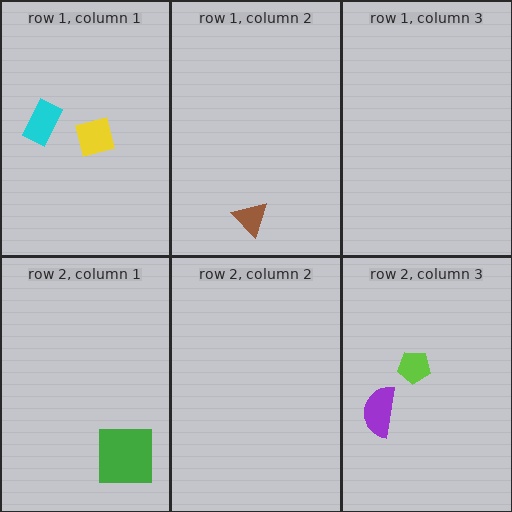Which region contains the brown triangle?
The row 1, column 2 region.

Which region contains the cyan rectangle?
The row 1, column 1 region.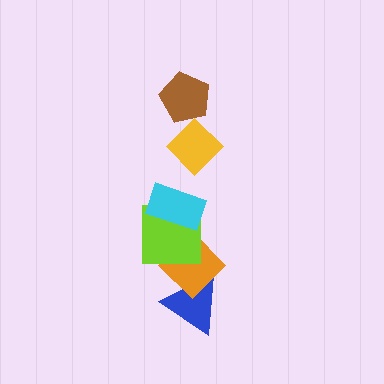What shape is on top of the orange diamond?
The lime square is on top of the orange diamond.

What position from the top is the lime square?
The lime square is 4th from the top.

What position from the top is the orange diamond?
The orange diamond is 5th from the top.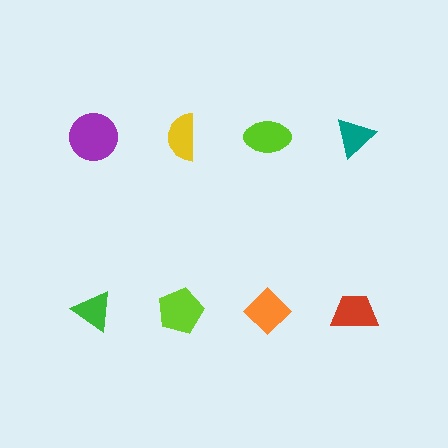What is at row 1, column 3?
A lime ellipse.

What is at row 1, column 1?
A purple circle.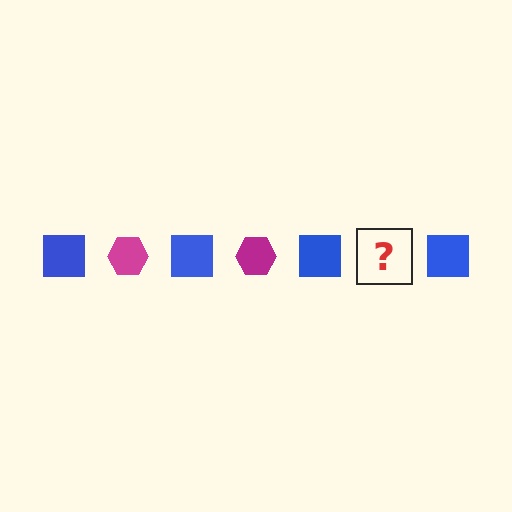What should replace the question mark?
The question mark should be replaced with a magenta hexagon.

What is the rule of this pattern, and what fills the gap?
The rule is that the pattern alternates between blue square and magenta hexagon. The gap should be filled with a magenta hexagon.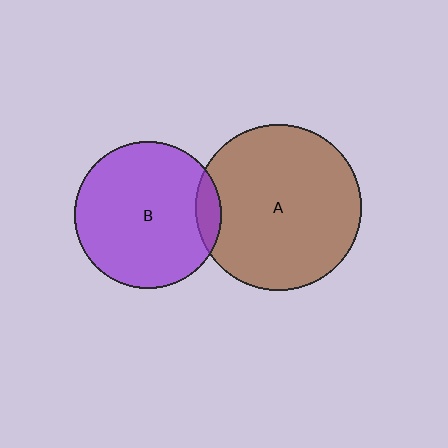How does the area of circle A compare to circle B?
Approximately 1.3 times.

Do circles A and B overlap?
Yes.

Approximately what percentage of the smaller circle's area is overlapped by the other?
Approximately 10%.